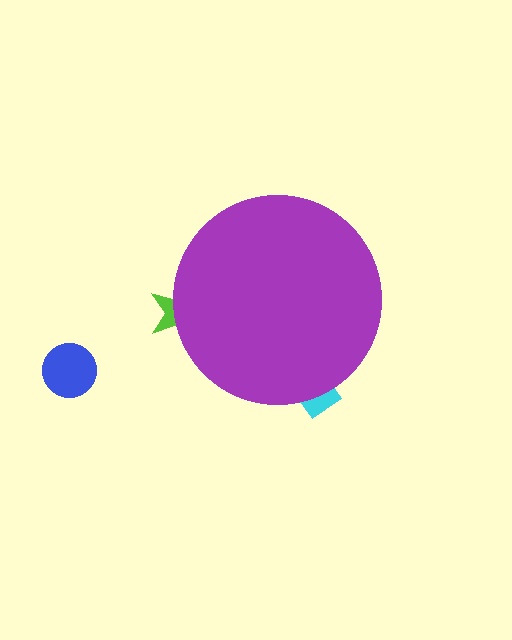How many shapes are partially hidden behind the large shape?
2 shapes are partially hidden.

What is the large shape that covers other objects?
A purple circle.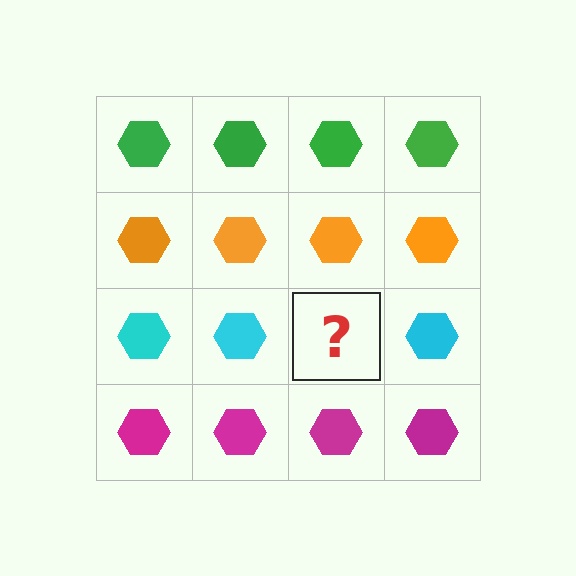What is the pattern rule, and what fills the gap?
The rule is that each row has a consistent color. The gap should be filled with a cyan hexagon.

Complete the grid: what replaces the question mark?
The question mark should be replaced with a cyan hexagon.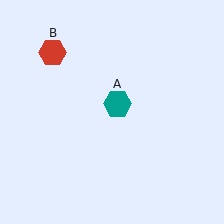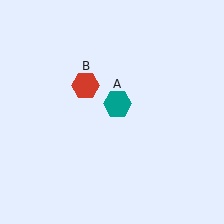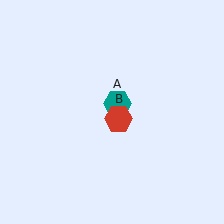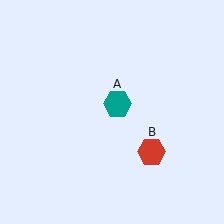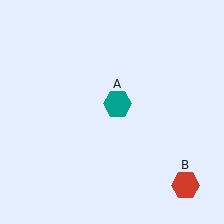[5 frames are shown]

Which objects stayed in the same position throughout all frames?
Teal hexagon (object A) remained stationary.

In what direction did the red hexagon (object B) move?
The red hexagon (object B) moved down and to the right.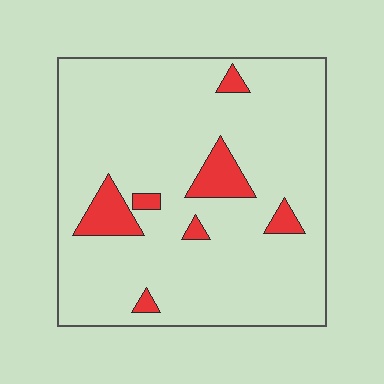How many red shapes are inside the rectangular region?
7.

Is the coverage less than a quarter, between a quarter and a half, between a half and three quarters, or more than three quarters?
Less than a quarter.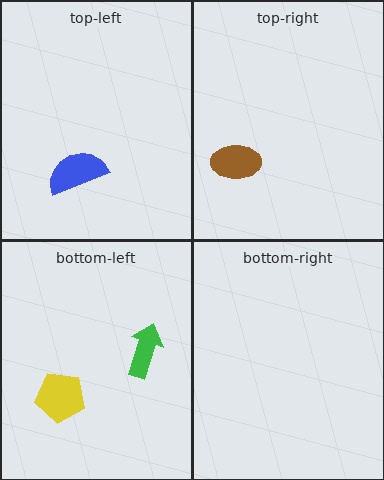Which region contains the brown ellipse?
The top-right region.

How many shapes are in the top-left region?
1.